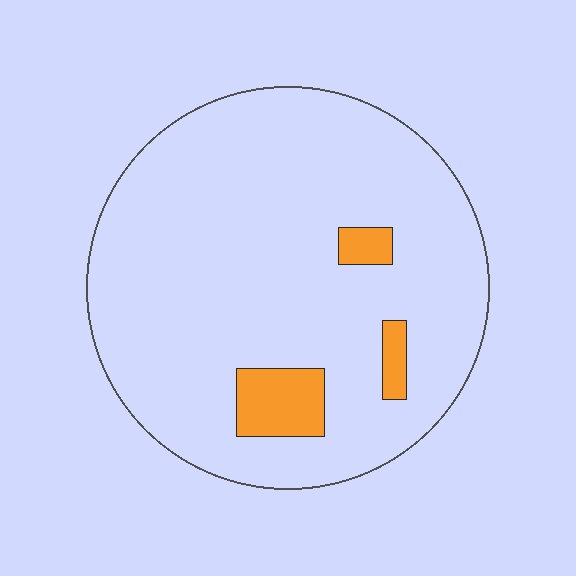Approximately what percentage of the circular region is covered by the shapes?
Approximately 10%.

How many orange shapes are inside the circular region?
3.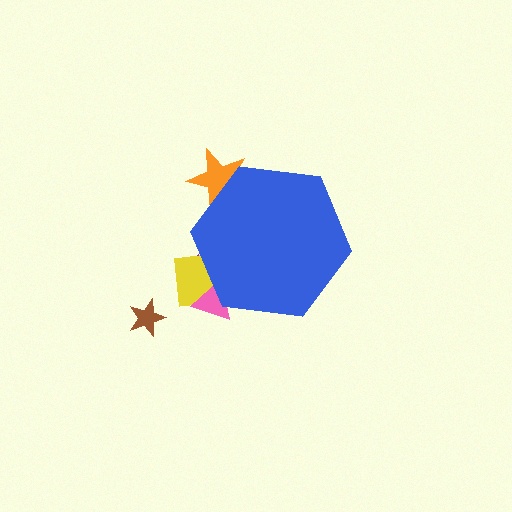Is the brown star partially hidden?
No, the brown star is fully visible.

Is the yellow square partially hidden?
Yes, the yellow square is partially hidden behind the blue hexagon.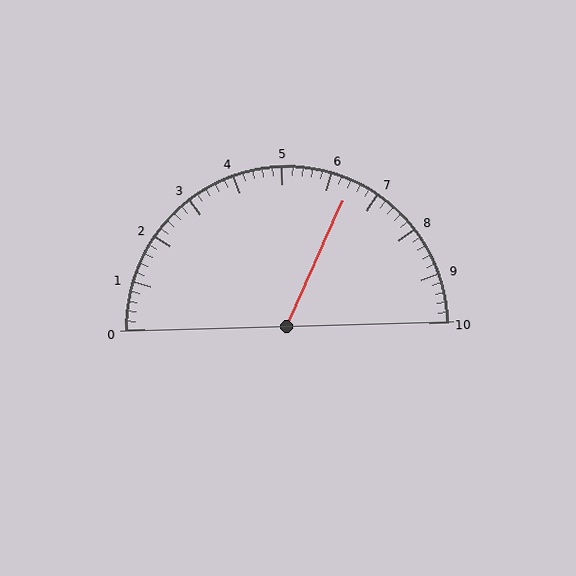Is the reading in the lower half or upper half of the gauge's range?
The reading is in the upper half of the range (0 to 10).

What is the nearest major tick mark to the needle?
The nearest major tick mark is 6.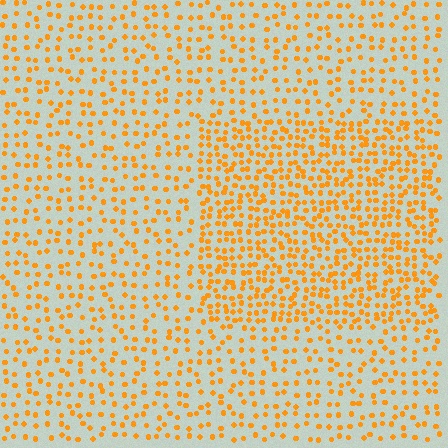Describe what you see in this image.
The image contains small orange elements arranged at two different densities. A rectangle-shaped region is visible where the elements are more densely packed than the surrounding area.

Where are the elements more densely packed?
The elements are more densely packed inside the rectangle boundary.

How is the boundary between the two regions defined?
The boundary is defined by a change in element density (approximately 1.9x ratio). All elements are the same color, size, and shape.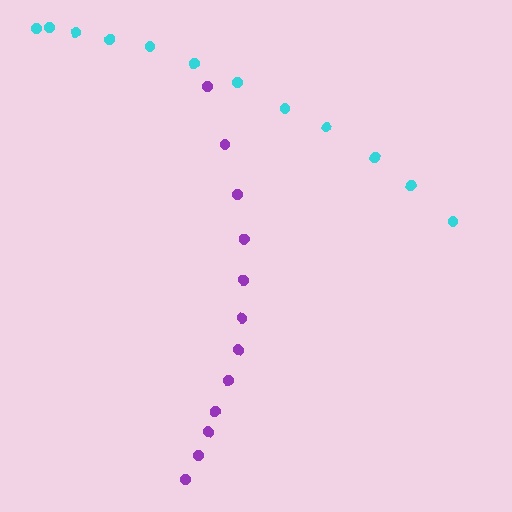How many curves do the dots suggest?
There are 2 distinct paths.